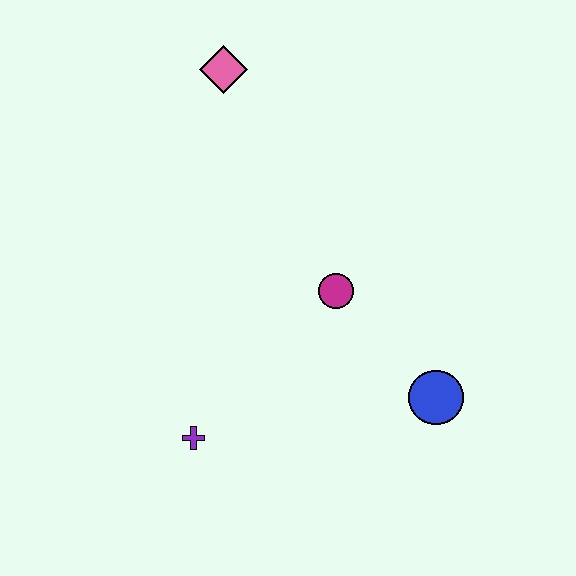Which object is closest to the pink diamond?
The magenta circle is closest to the pink diamond.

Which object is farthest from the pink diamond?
The blue circle is farthest from the pink diamond.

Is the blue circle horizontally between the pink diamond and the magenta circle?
No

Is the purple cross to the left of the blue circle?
Yes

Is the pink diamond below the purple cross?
No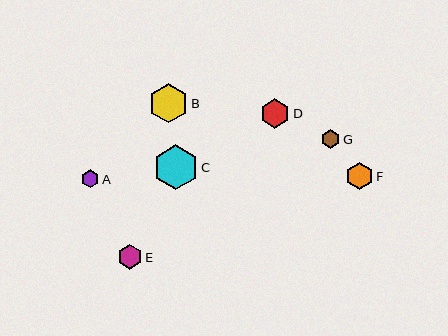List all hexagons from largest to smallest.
From largest to smallest: C, B, D, F, E, G, A.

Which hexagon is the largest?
Hexagon C is the largest with a size of approximately 45 pixels.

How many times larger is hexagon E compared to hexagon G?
Hexagon E is approximately 1.3 times the size of hexagon G.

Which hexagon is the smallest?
Hexagon A is the smallest with a size of approximately 18 pixels.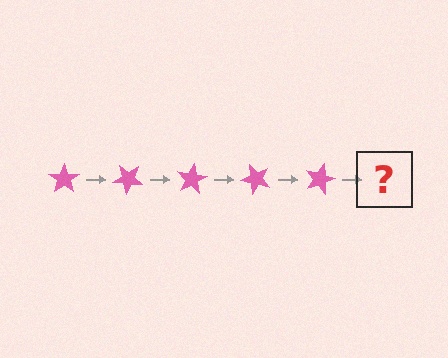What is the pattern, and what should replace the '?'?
The pattern is that the star rotates 40 degrees each step. The '?' should be a pink star rotated 200 degrees.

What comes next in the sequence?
The next element should be a pink star rotated 200 degrees.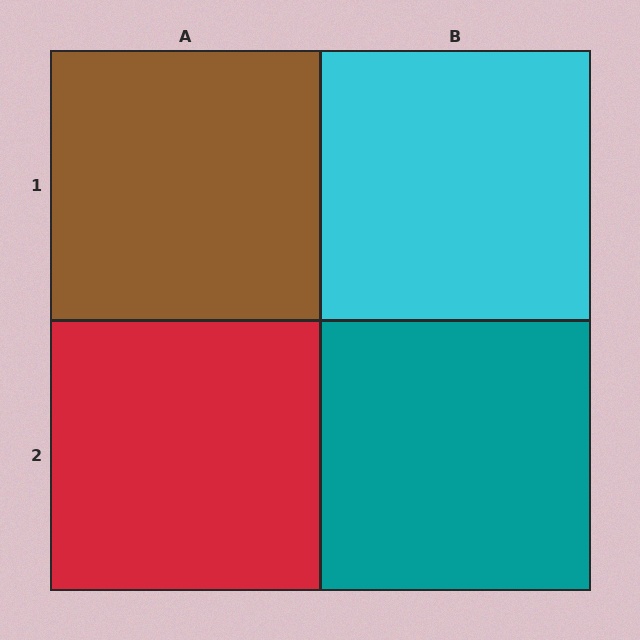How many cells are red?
1 cell is red.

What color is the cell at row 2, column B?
Teal.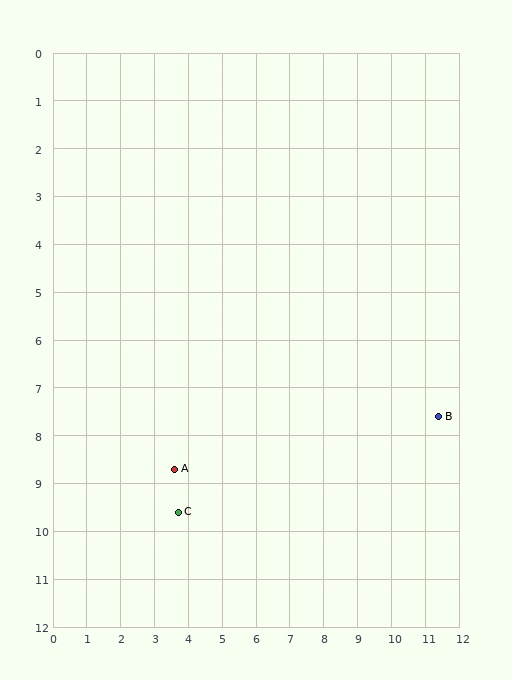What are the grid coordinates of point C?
Point C is at approximately (3.7, 9.6).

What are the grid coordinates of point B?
Point B is at approximately (11.4, 7.6).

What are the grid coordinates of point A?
Point A is at approximately (3.6, 8.7).